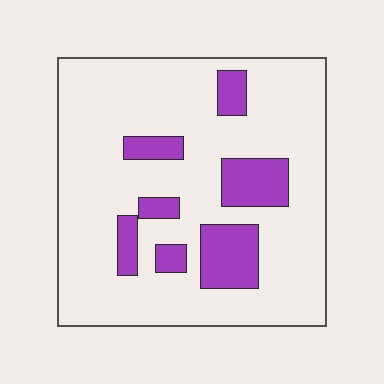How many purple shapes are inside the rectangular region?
7.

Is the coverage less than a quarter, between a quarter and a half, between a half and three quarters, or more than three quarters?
Less than a quarter.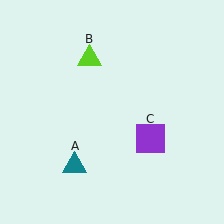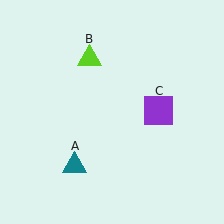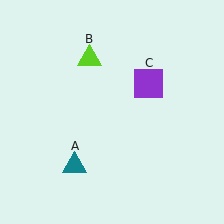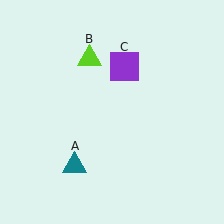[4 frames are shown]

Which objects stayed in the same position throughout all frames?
Teal triangle (object A) and lime triangle (object B) remained stationary.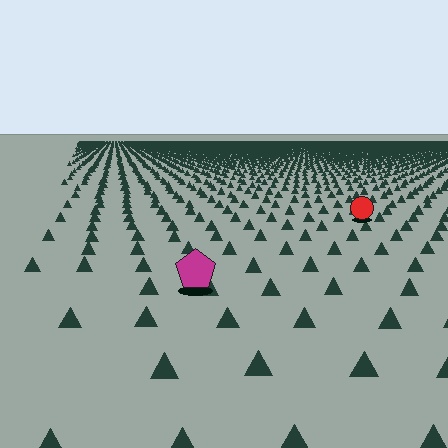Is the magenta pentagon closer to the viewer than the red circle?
Yes. The magenta pentagon is closer — you can tell from the texture gradient: the ground texture is coarser near it.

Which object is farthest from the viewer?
The red circle is farthest from the viewer. It appears smaller and the ground texture around it is denser.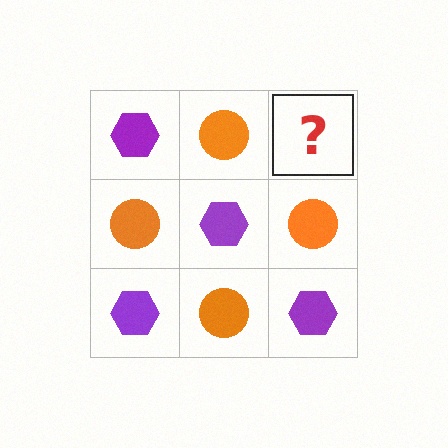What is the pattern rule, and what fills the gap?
The rule is that it alternates purple hexagon and orange circle in a checkerboard pattern. The gap should be filled with a purple hexagon.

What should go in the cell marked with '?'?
The missing cell should contain a purple hexagon.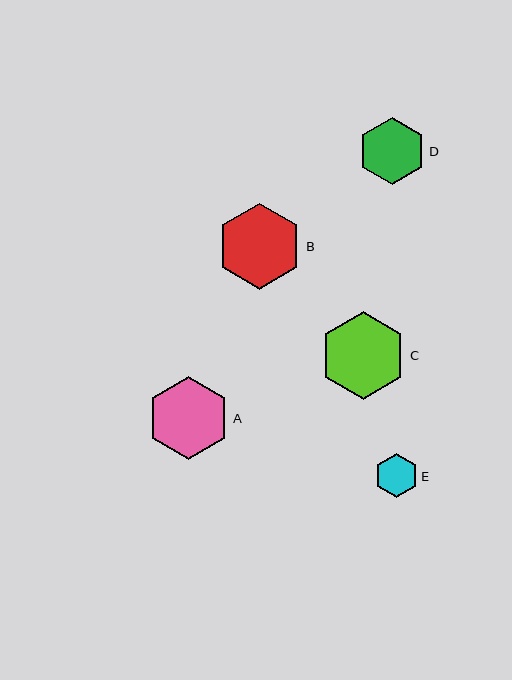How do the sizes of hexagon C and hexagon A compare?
Hexagon C and hexagon A are approximately the same size.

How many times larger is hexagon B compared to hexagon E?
Hexagon B is approximately 1.9 times the size of hexagon E.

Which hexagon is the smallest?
Hexagon E is the smallest with a size of approximately 44 pixels.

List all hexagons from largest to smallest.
From largest to smallest: C, B, A, D, E.